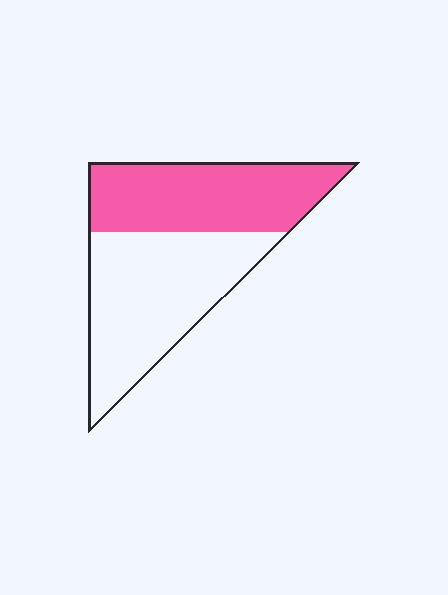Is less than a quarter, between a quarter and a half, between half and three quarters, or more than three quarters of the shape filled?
Between a quarter and a half.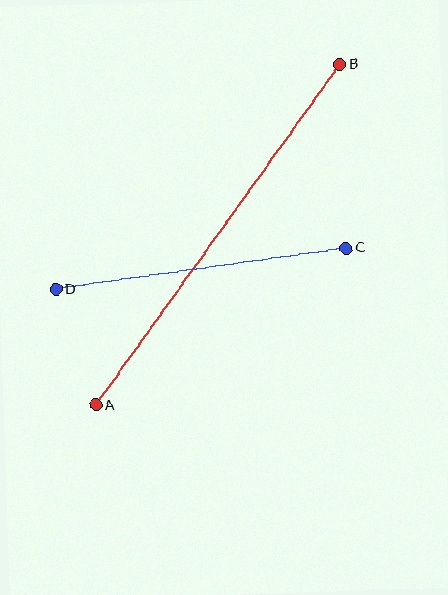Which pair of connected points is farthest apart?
Points A and B are farthest apart.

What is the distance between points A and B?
The distance is approximately 419 pixels.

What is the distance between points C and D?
The distance is approximately 293 pixels.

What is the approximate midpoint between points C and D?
The midpoint is at approximately (201, 269) pixels.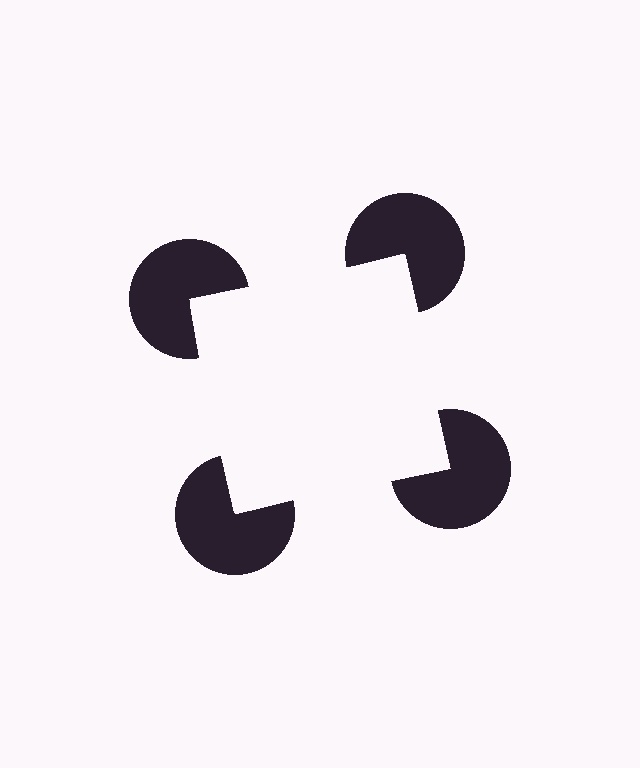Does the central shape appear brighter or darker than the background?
It typically appears slightly brighter than the background, even though no actual brightness change is drawn.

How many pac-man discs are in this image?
There are 4 — one at each vertex of the illusory square.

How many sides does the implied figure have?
4 sides.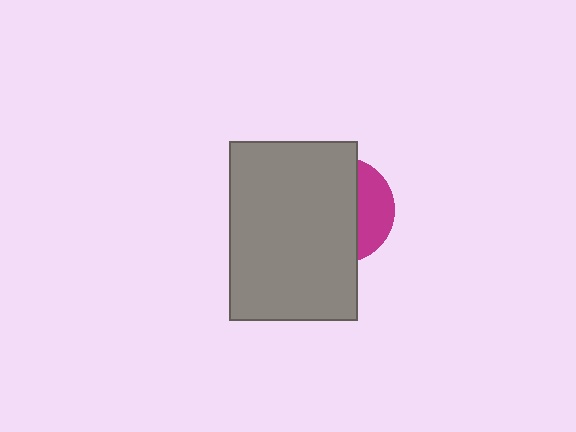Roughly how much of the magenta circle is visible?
A small part of it is visible (roughly 32%).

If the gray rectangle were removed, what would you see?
You would see the complete magenta circle.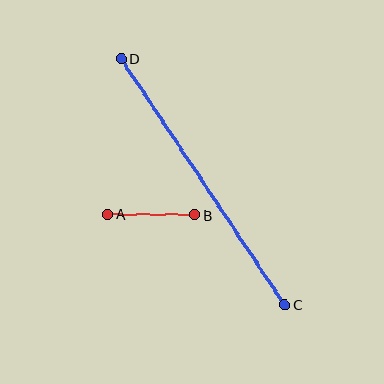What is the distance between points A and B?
The distance is approximately 87 pixels.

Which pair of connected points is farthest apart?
Points C and D are farthest apart.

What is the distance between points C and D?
The distance is approximately 295 pixels.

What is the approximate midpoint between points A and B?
The midpoint is at approximately (151, 215) pixels.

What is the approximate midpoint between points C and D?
The midpoint is at approximately (203, 182) pixels.